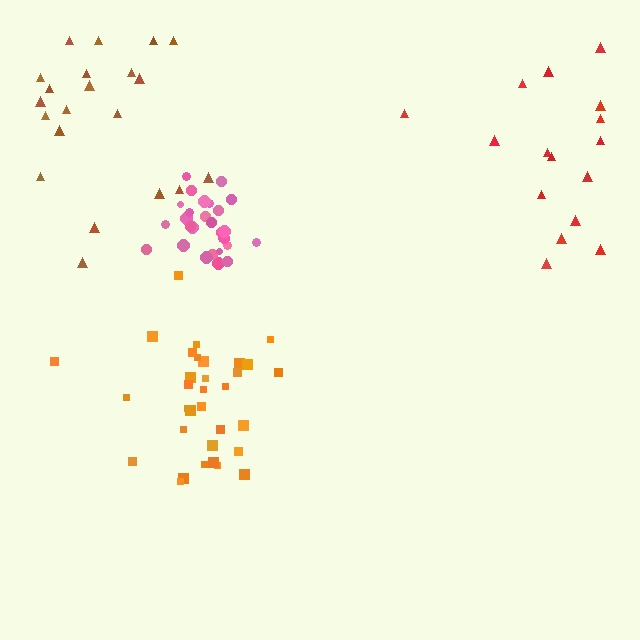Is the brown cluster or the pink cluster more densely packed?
Pink.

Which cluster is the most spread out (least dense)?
Red.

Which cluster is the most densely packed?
Pink.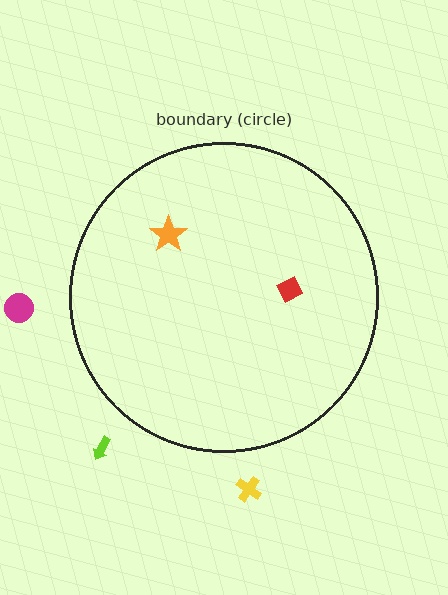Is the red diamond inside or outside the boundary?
Inside.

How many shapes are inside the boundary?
2 inside, 3 outside.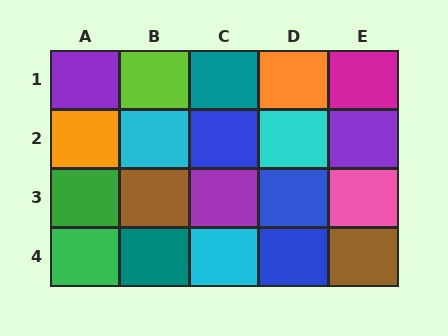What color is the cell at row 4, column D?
Blue.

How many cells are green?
2 cells are green.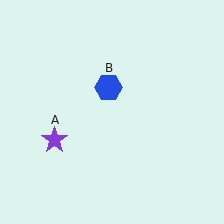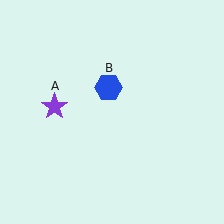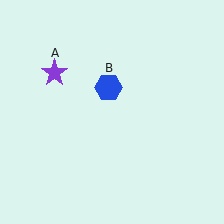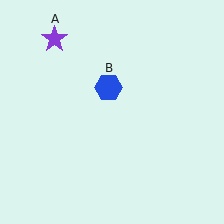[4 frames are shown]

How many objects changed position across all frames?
1 object changed position: purple star (object A).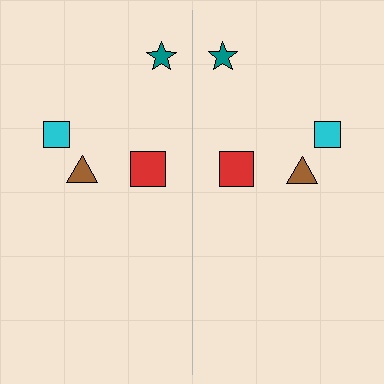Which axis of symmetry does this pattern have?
The pattern has a vertical axis of symmetry running through the center of the image.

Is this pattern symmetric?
Yes, this pattern has bilateral (reflection) symmetry.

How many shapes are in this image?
There are 8 shapes in this image.